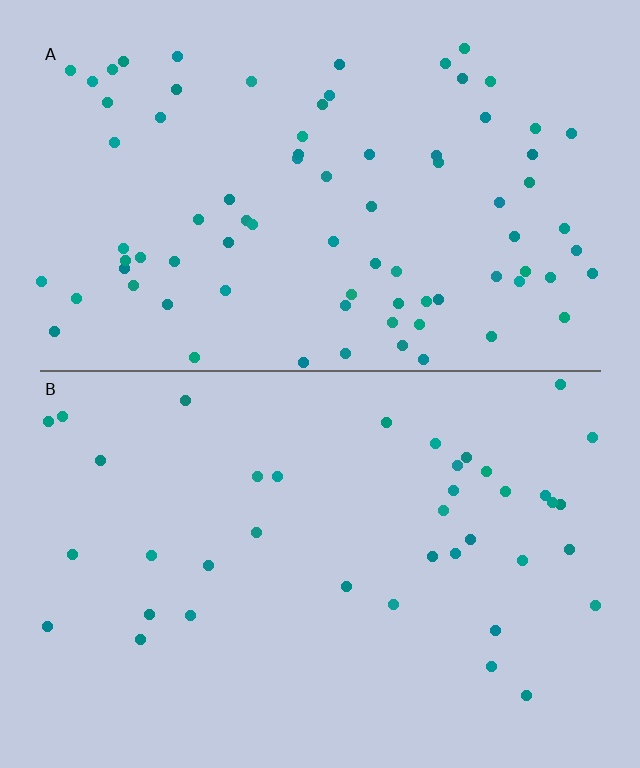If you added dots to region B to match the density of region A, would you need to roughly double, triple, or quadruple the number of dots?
Approximately double.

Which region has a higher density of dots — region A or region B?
A (the top).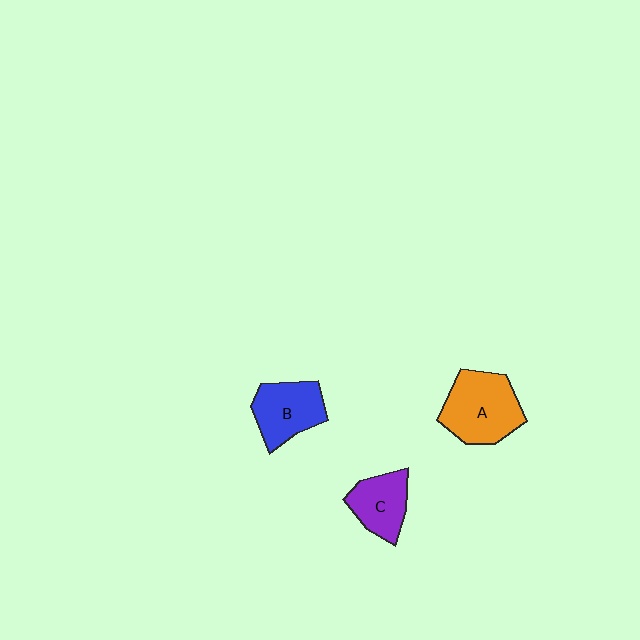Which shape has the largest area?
Shape A (orange).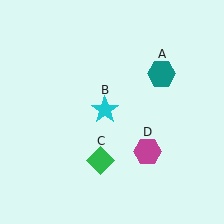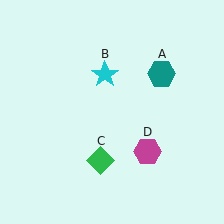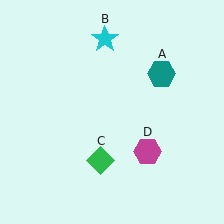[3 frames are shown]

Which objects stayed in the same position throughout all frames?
Teal hexagon (object A) and green diamond (object C) and magenta hexagon (object D) remained stationary.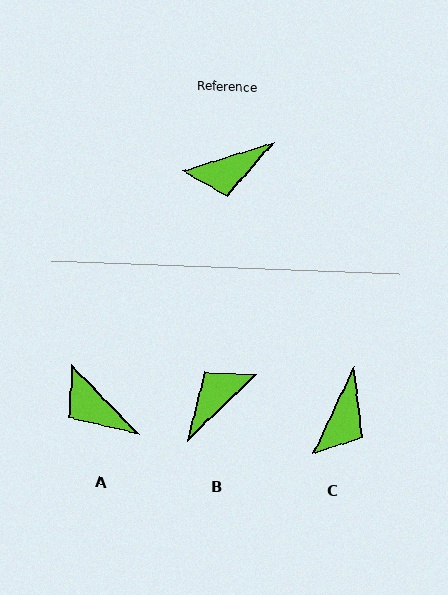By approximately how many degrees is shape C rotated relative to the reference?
Approximately 47 degrees counter-clockwise.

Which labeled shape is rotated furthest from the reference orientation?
B, about 154 degrees away.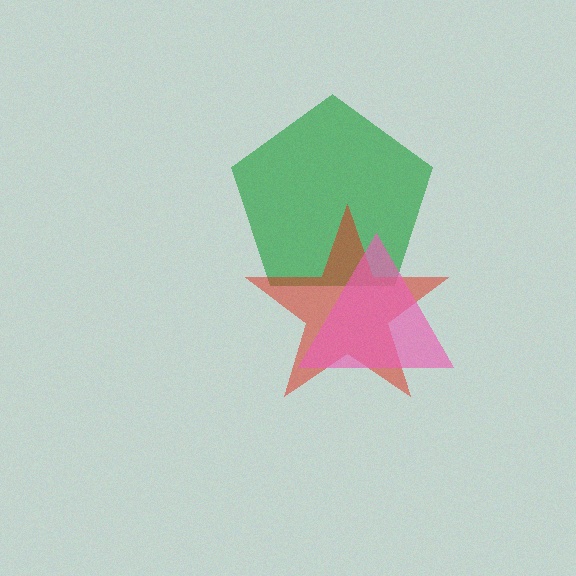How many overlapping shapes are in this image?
There are 3 overlapping shapes in the image.